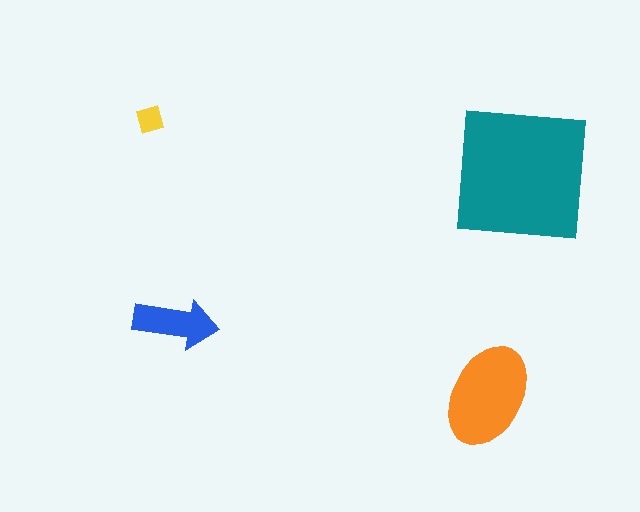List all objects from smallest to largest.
The yellow diamond, the blue arrow, the orange ellipse, the teal square.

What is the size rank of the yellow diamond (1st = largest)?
4th.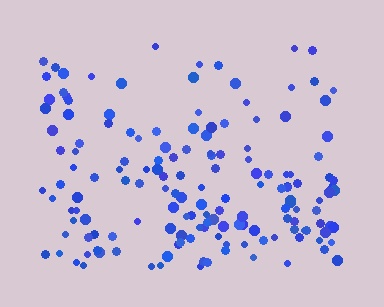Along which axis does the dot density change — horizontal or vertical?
Vertical.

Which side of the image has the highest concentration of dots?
The bottom.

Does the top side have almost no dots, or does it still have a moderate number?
Still a moderate number, just noticeably fewer than the bottom.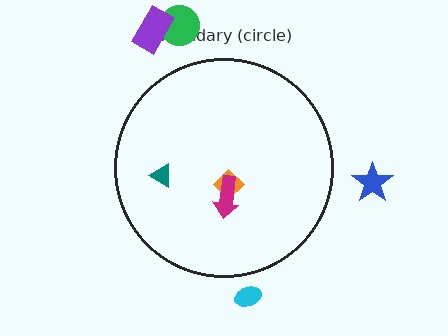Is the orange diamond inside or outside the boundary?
Inside.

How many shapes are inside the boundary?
3 inside, 4 outside.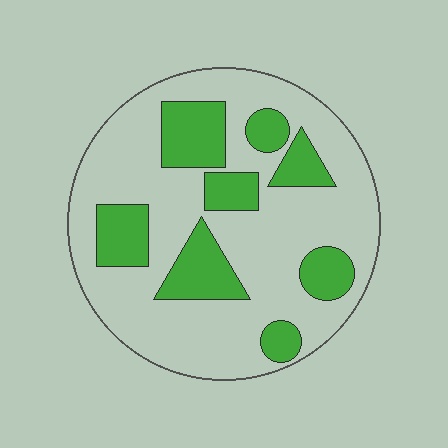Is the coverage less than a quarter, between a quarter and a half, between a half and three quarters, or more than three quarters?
Between a quarter and a half.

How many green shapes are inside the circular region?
8.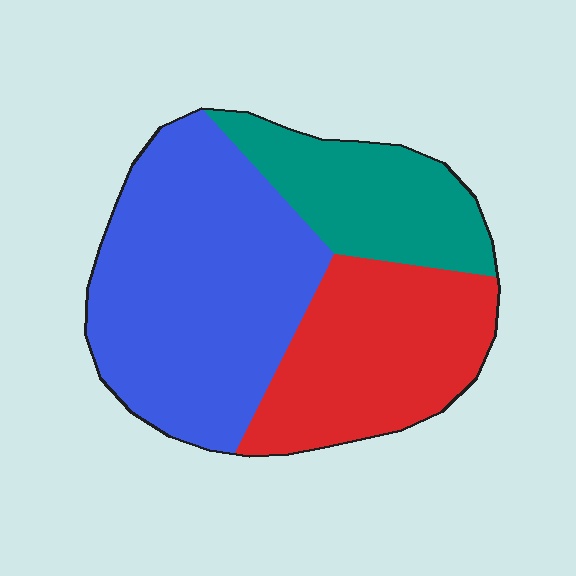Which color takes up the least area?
Teal, at roughly 20%.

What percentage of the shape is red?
Red covers roughly 30% of the shape.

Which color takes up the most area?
Blue, at roughly 50%.